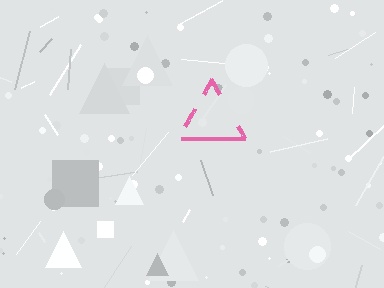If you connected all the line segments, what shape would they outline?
They would outline a triangle.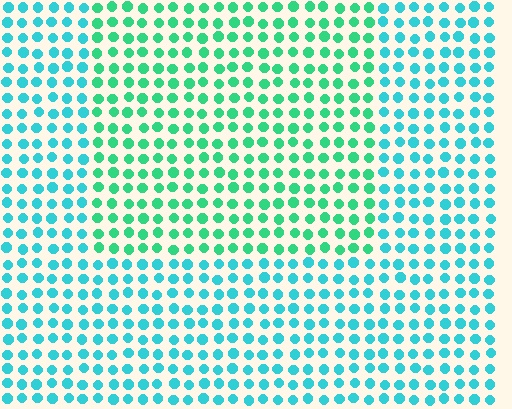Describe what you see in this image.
The image is filled with small cyan elements in a uniform arrangement. A rectangle-shaped region is visible where the elements are tinted to a slightly different hue, forming a subtle color boundary.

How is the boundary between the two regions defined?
The boundary is defined purely by a slight shift in hue (about 34 degrees). Spacing, size, and orientation are identical on both sides.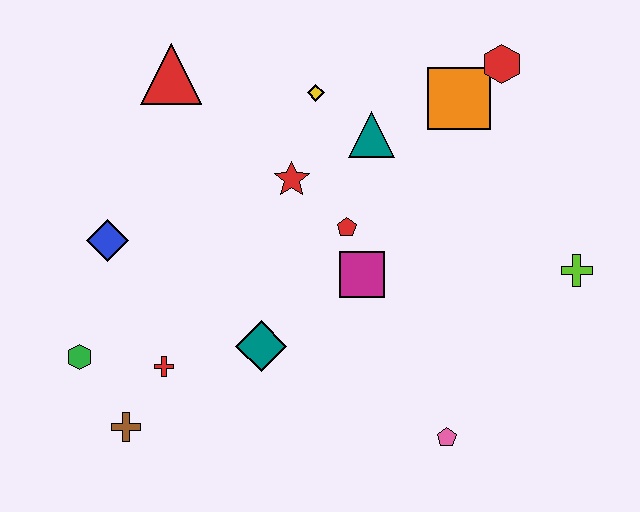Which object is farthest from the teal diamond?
The red hexagon is farthest from the teal diamond.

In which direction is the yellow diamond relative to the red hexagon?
The yellow diamond is to the left of the red hexagon.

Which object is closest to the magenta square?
The red pentagon is closest to the magenta square.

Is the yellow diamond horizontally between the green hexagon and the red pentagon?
Yes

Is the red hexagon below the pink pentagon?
No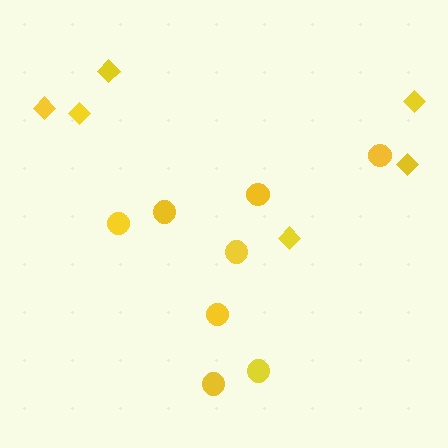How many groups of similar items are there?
There are 2 groups: one group of diamonds (6) and one group of circles (8).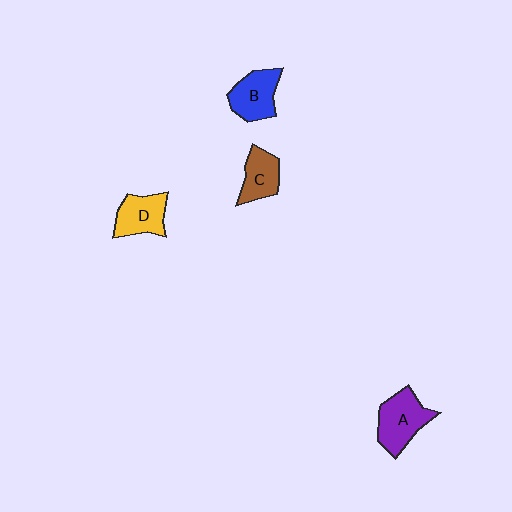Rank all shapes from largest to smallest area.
From largest to smallest: A (purple), B (blue), D (yellow), C (brown).